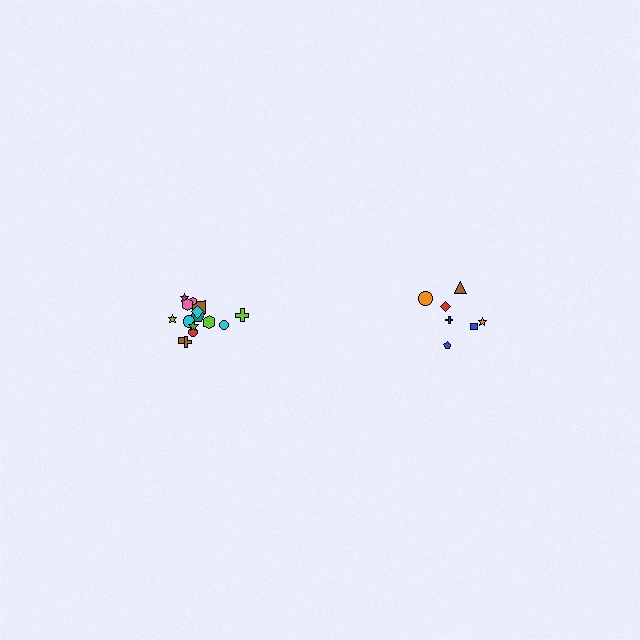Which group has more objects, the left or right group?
The left group.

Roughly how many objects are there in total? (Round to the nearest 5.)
Roughly 20 objects in total.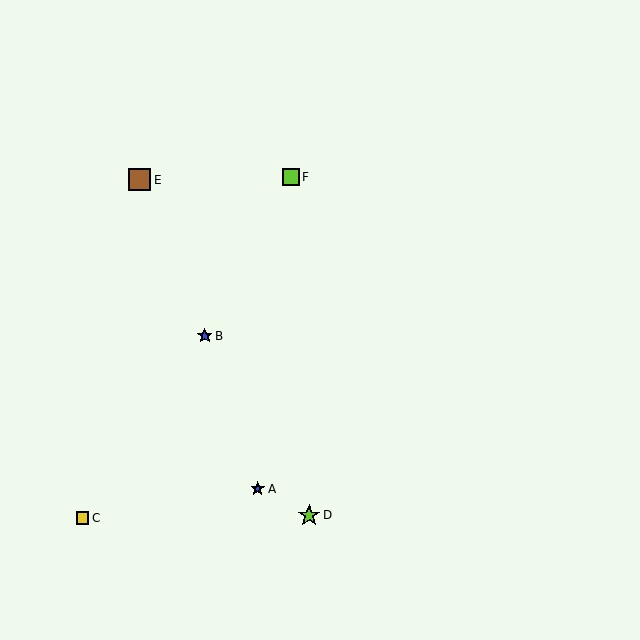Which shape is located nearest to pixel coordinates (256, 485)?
The blue star (labeled A) at (258, 489) is nearest to that location.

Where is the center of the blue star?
The center of the blue star is at (205, 336).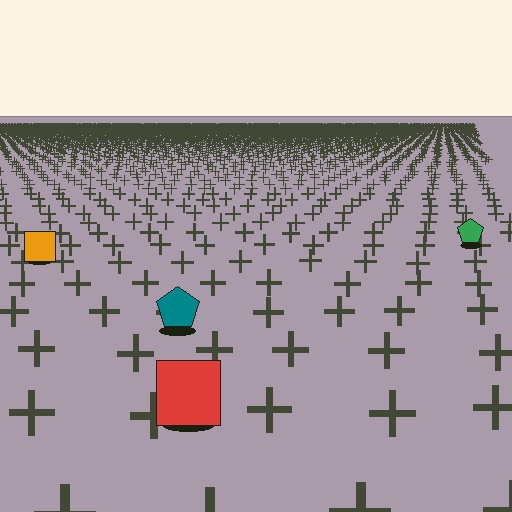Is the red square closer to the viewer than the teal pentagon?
Yes. The red square is closer — you can tell from the texture gradient: the ground texture is coarser near it.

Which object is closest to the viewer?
The red square is closest. The texture marks near it are larger and more spread out.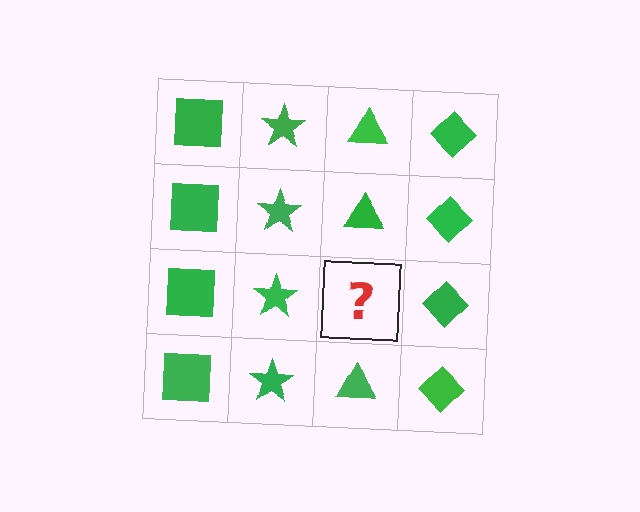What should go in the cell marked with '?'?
The missing cell should contain a green triangle.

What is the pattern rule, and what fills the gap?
The rule is that each column has a consistent shape. The gap should be filled with a green triangle.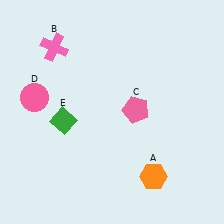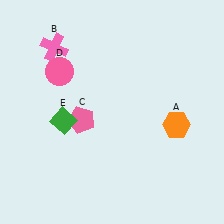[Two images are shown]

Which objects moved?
The objects that moved are: the orange hexagon (A), the pink pentagon (C), the pink circle (D).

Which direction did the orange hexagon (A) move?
The orange hexagon (A) moved up.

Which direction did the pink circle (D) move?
The pink circle (D) moved up.